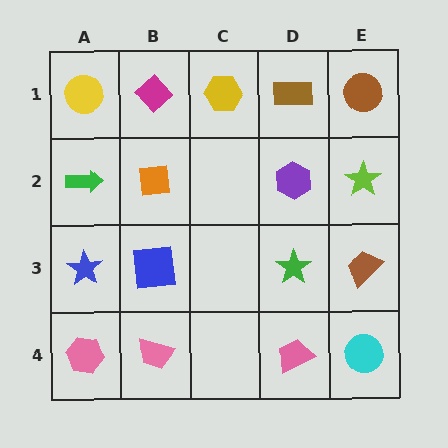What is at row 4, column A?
A pink hexagon.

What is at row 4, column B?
A pink trapezoid.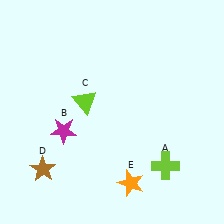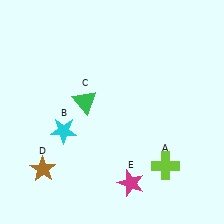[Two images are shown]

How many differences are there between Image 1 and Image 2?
There are 3 differences between the two images.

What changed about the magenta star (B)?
In Image 1, B is magenta. In Image 2, it changed to cyan.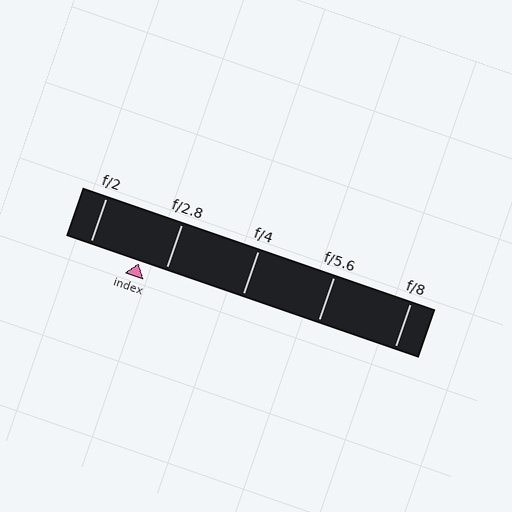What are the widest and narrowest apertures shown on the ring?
The widest aperture shown is f/2 and the narrowest is f/8.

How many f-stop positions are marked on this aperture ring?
There are 5 f-stop positions marked.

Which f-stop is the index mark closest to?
The index mark is closest to f/2.8.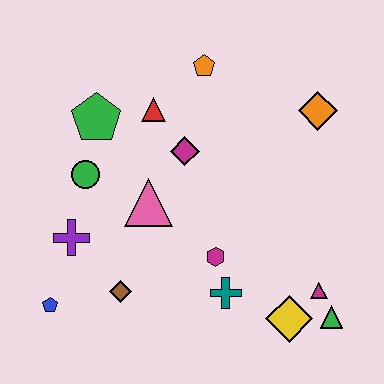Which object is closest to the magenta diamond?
The red triangle is closest to the magenta diamond.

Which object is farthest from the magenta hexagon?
The orange pentagon is farthest from the magenta hexagon.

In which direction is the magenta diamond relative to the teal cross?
The magenta diamond is above the teal cross.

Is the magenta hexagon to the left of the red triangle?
No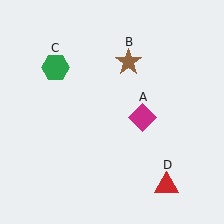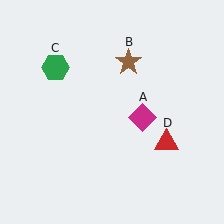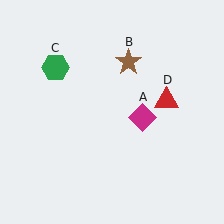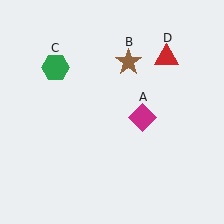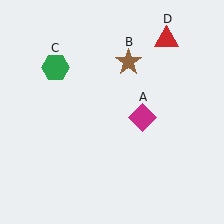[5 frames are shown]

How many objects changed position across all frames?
1 object changed position: red triangle (object D).